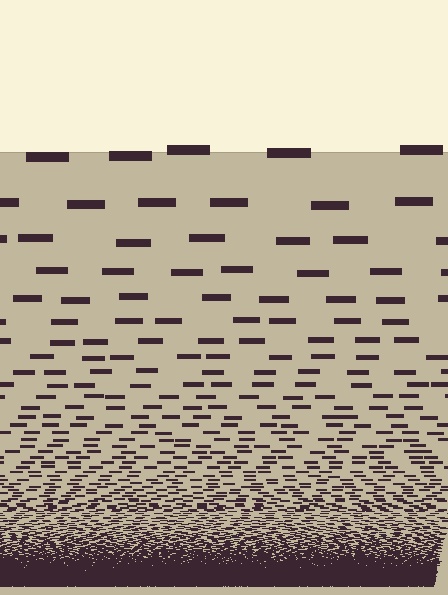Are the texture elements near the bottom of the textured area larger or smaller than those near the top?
Smaller. The gradient is inverted — elements near the bottom are smaller and denser.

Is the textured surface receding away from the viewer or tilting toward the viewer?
The surface appears to tilt toward the viewer. Texture elements get larger and sparser toward the top.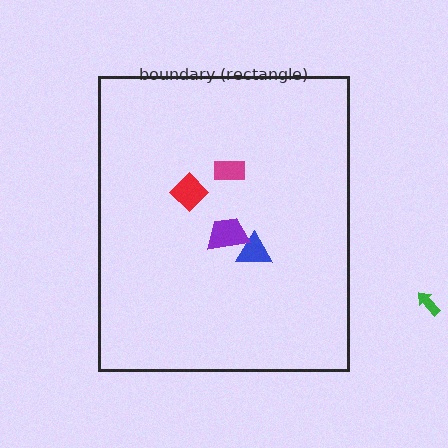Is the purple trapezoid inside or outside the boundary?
Inside.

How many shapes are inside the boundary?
4 inside, 1 outside.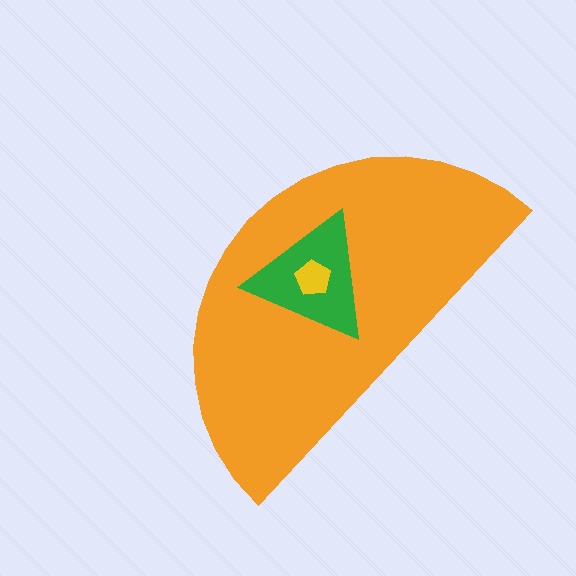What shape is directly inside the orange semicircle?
The green triangle.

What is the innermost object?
The yellow pentagon.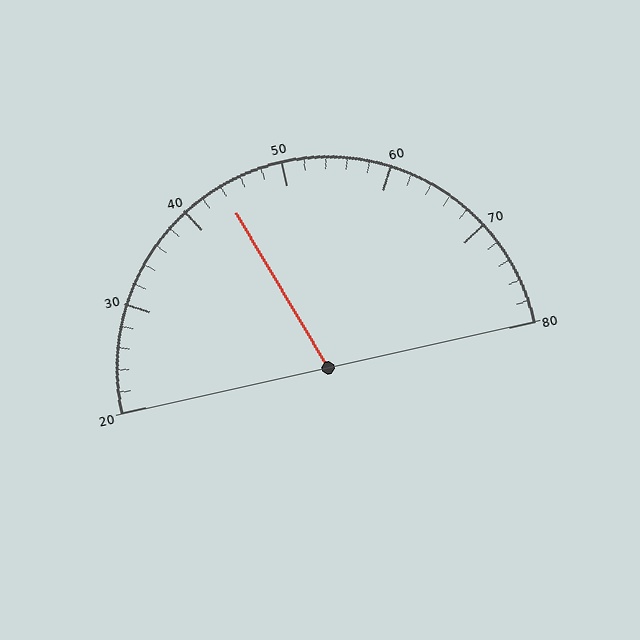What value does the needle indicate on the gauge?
The needle indicates approximately 44.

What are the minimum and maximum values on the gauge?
The gauge ranges from 20 to 80.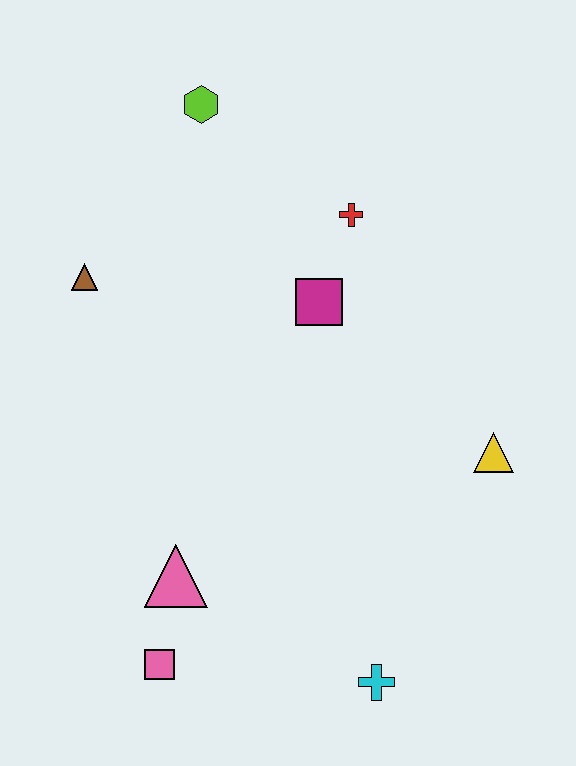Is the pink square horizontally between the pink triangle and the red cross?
No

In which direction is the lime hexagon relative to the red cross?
The lime hexagon is to the left of the red cross.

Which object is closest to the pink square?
The pink triangle is closest to the pink square.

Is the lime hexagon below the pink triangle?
No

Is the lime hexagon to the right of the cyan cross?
No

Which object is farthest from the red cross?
The pink square is farthest from the red cross.